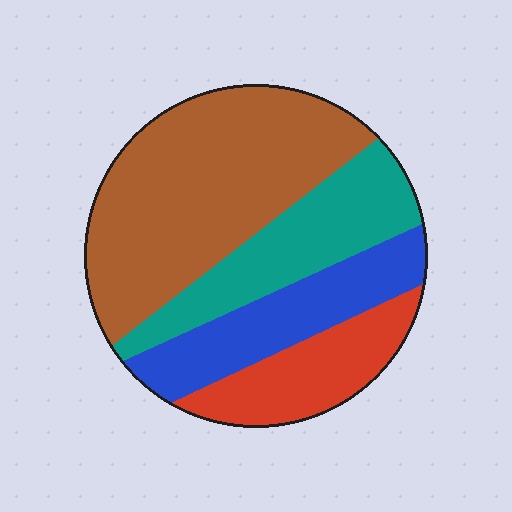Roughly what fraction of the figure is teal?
Teal covers roughly 20% of the figure.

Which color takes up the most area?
Brown, at roughly 45%.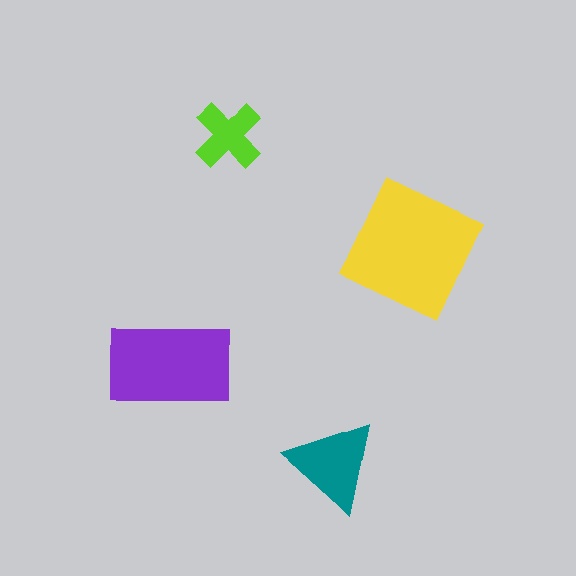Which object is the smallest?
The lime cross.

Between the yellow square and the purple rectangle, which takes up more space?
The yellow square.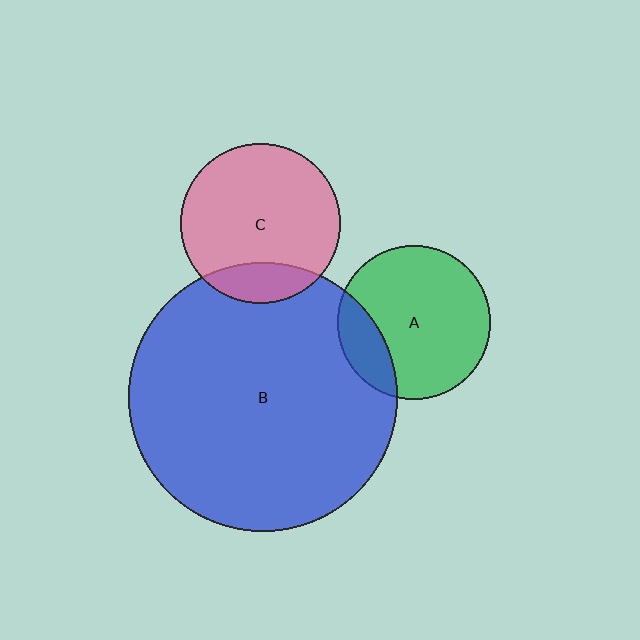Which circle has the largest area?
Circle B (blue).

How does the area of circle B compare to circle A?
Approximately 3.1 times.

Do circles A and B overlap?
Yes.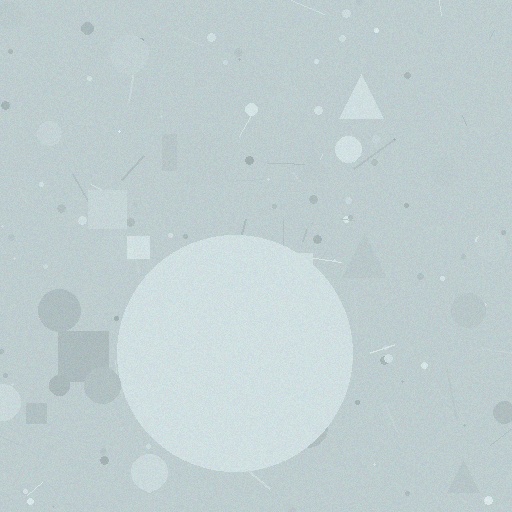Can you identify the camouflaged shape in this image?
The camouflaged shape is a circle.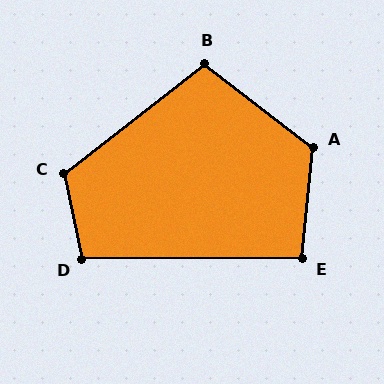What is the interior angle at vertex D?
Approximately 101 degrees (obtuse).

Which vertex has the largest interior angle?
A, at approximately 122 degrees.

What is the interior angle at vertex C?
Approximately 116 degrees (obtuse).